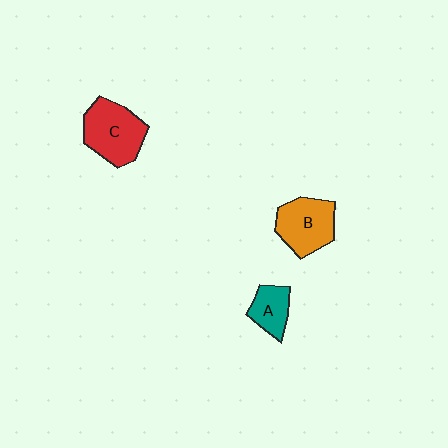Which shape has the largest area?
Shape C (red).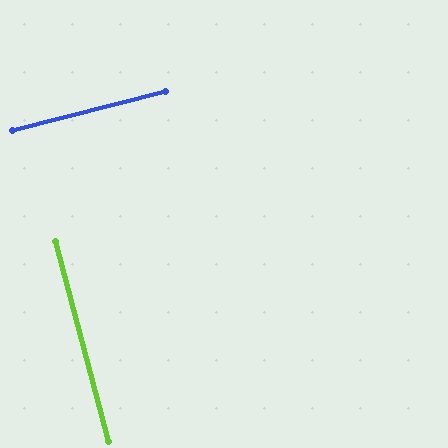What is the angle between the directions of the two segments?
Approximately 90 degrees.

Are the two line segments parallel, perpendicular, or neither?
Perpendicular — they meet at approximately 90°.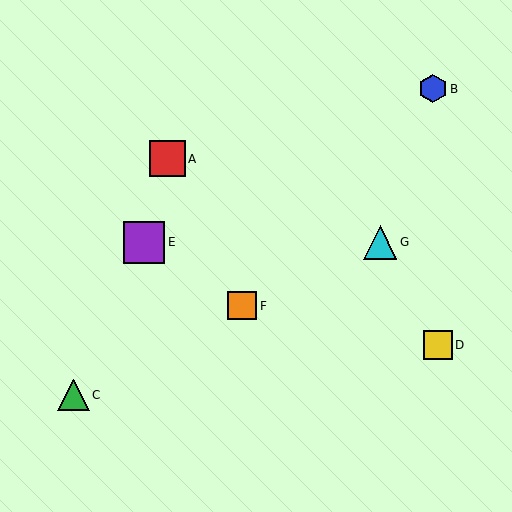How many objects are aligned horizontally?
2 objects (E, G) are aligned horizontally.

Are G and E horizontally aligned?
Yes, both are at y≈242.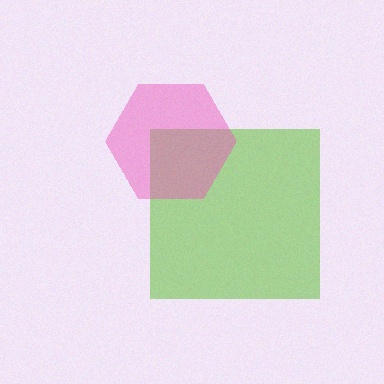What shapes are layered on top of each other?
The layered shapes are: a lime square, a pink hexagon.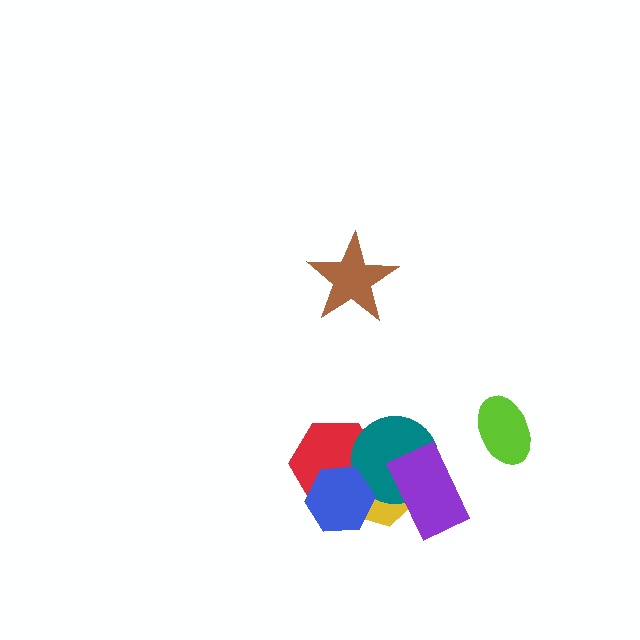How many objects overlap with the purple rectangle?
2 objects overlap with the purple rectangle.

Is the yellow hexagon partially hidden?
Yes, it is partially covered by another shape.